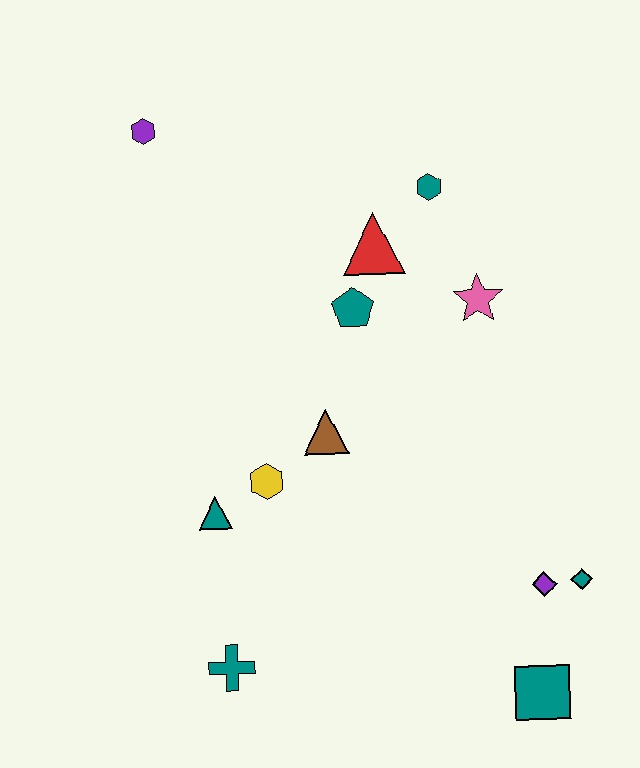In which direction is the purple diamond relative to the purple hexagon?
The purple diamond is below the purple hexagon.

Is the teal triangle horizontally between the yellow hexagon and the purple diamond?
No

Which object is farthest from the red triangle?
The teal square is farthest from the red triangle.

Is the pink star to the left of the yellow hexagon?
No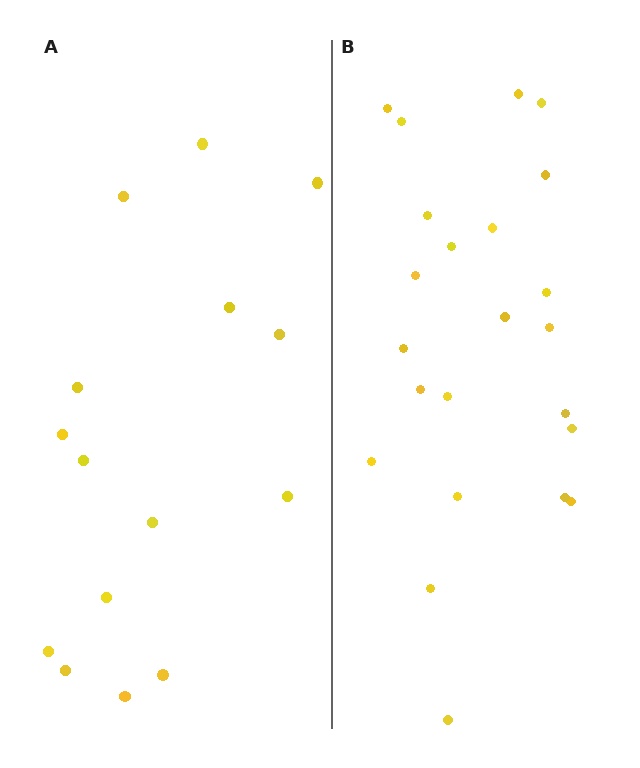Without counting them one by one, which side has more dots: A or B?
Region B (the right region) has more dots.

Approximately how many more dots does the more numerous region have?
Region B has roughly 8 or so more dots than region A.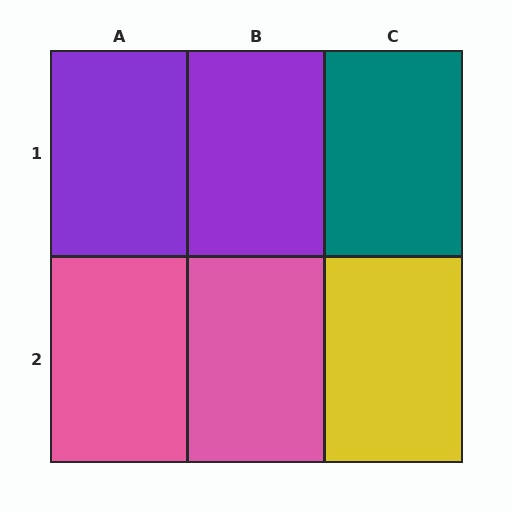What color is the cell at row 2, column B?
Pink.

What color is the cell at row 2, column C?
Yellow.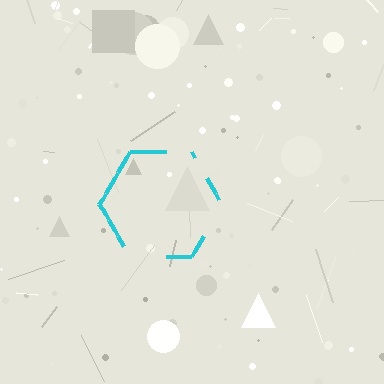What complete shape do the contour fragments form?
The contour fragments form a hexagon.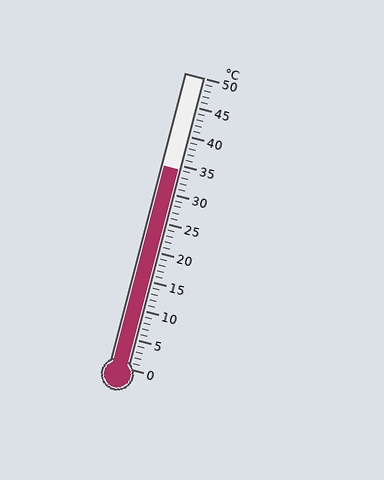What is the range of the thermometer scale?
The thermometer scale ranges from 0°C to 50°C.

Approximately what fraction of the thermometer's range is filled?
The thermometer is filled to approximately 70% of its range.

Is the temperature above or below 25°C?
The temperature is above 25°C.